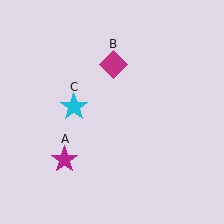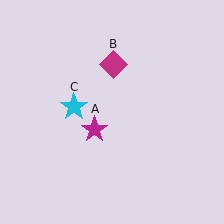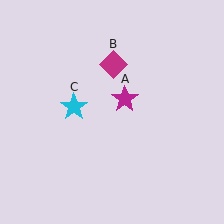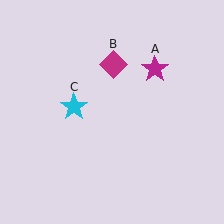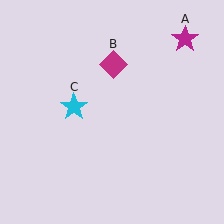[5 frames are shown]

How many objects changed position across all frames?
1 object changed position: magenta star (object A).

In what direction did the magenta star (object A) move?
The magenta star (object A) moved up and to the right.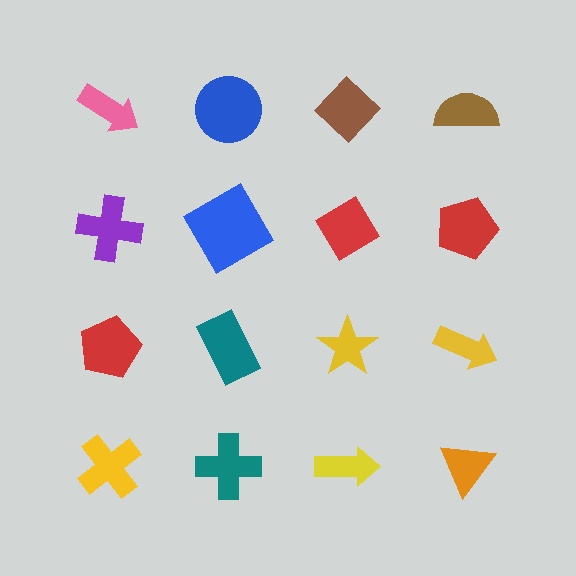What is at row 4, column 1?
A yellow cross.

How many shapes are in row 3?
4 shapes.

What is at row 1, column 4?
A brown semicircle.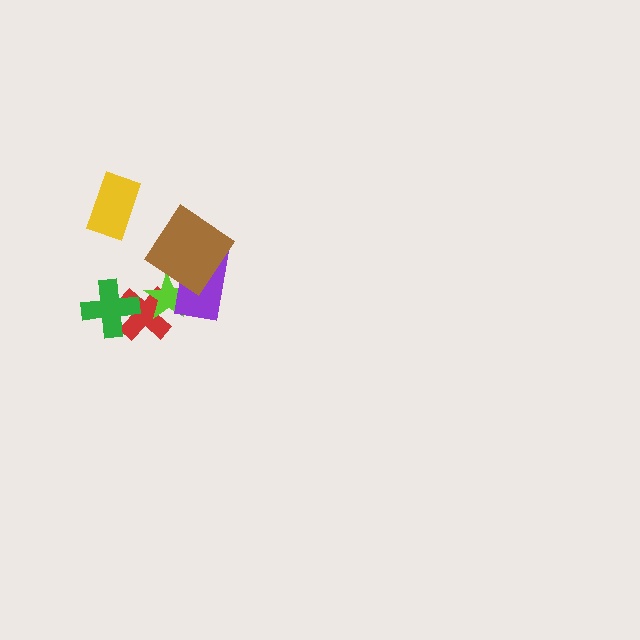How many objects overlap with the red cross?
2 objects overlap with the red cross.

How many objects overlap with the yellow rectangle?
0 objects overlap with the yellow rectangle.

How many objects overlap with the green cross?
1 object overlaps with the green cross.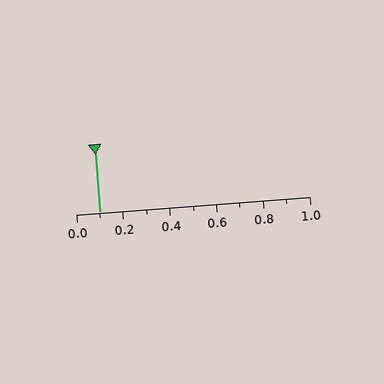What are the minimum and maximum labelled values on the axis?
The axis runs from 0.0 to 1.0.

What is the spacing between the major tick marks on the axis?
The major ticks are spaced 0.2 apart.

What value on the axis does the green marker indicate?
The marker indicates approximately 0.1.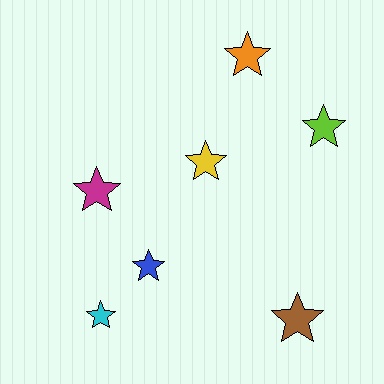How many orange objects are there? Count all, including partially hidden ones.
There is 1 orange object.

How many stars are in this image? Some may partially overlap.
There are 7 stars.